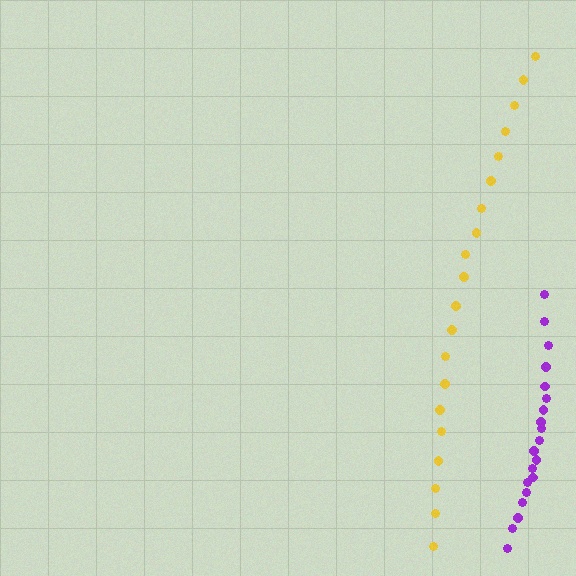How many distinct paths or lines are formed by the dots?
There are 2 distinct paths.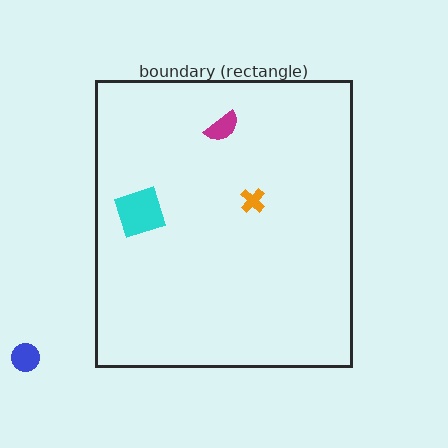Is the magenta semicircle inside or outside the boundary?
Inside.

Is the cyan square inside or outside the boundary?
Inside.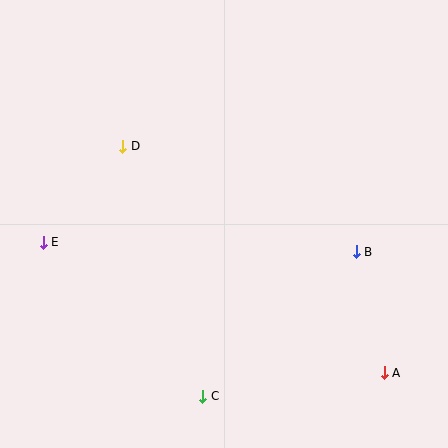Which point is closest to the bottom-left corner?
Point C is closest to the bottom-left corner.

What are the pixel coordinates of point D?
Point D is at (123, 146).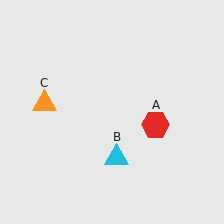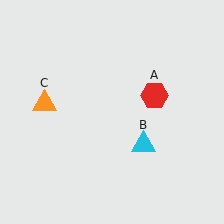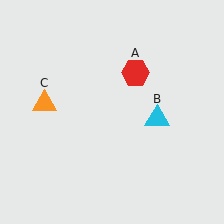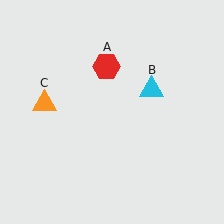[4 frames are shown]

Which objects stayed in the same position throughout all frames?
Orange triangle (object C) remained stationary.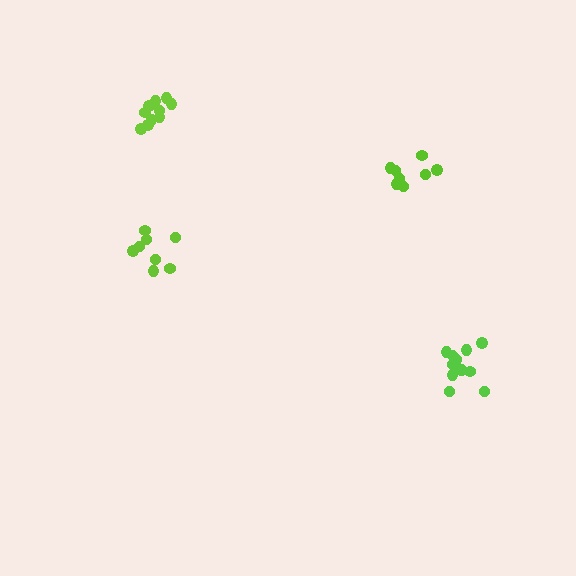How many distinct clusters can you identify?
There are 4 distinct clusters.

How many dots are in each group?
Group 1: 8 dots, Group 2: 13 dots, Group 3: 8 dots, Group 4: 10 dots (39 total).